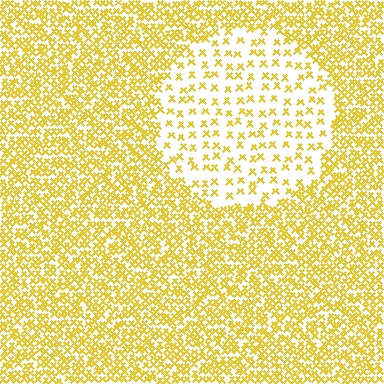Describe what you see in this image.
The image contains small yellow elements arranged at two different densities. A circle-shaped region is visible where the elements are less densely packed than the surrounding area.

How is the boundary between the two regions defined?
The boundary is defined by a change in element density (approximately 2.7x ratio). All elements are the same color, size, and shape.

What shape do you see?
I see a circle.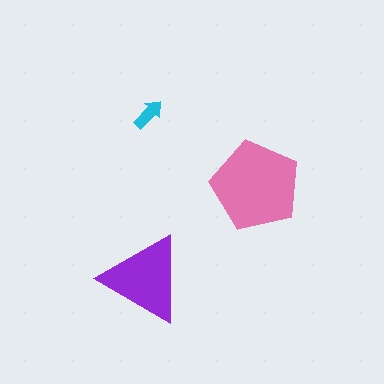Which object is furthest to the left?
The purple triangle is leftmost.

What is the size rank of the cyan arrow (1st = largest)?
3rd.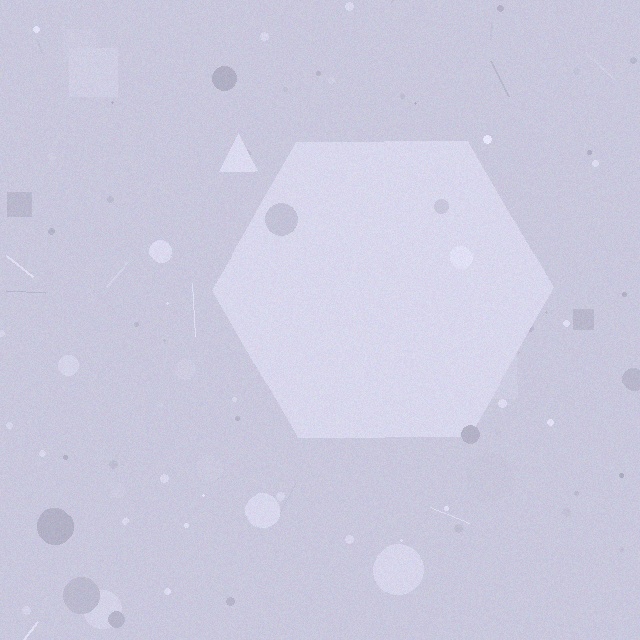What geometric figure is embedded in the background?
A hexagon is embedded in the background.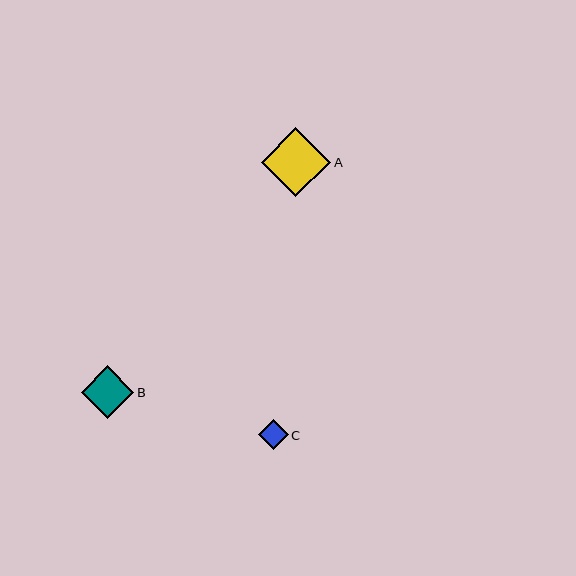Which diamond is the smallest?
Diamond C is the smallest with a size of approximately 30 pixels.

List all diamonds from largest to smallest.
From largest to smallest: A, B, C.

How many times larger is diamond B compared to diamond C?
Diamond B is approximately 1.7 times the size of diamond C.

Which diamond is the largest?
Diamond A is the largest with a size of approximately 70 pixels.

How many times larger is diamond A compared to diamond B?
Diamond A is approximately 1.3 times the size of diamond B.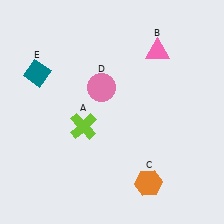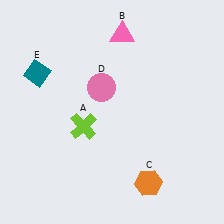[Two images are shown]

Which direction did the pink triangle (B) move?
The pink triangle (B) moved left.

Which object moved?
The pink triangle (B) moved left.